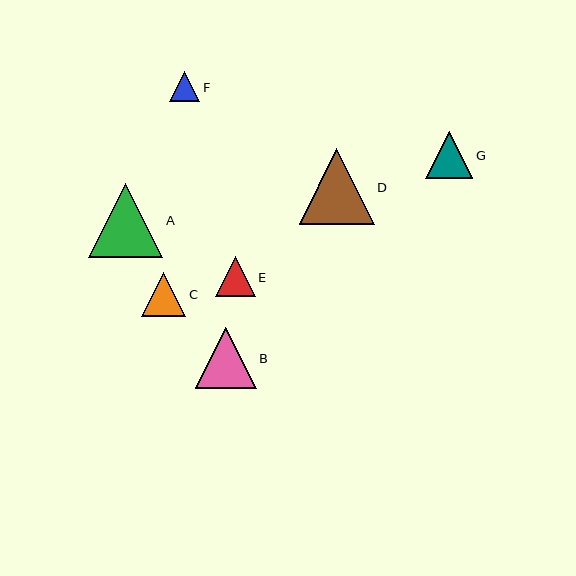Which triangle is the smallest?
Triangle F is the smallest with a size of approximately 30 pixels.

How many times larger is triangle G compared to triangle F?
Triangle G is approximately 1.6 times the size of triangle F.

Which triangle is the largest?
Triangle D is the largest with a size of approximately 75 pixels.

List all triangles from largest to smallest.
From largest to smallest: D, A, B, G, C, E, F.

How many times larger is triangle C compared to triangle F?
Triangle C is approximately 1.4 times the size of triangle F.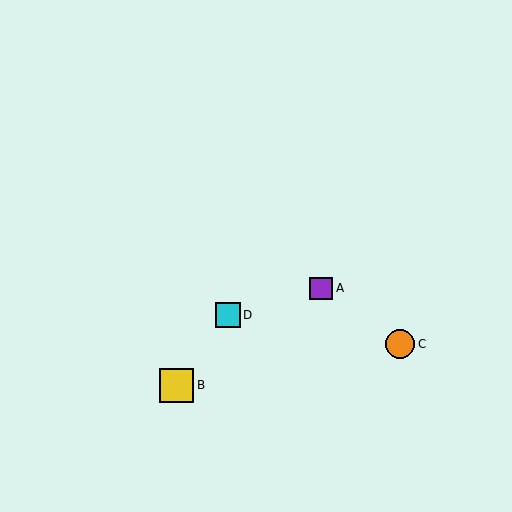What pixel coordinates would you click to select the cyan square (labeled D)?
Click at (228, 315) to select the cyan square D.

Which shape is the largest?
The yellow square (labeled B) is the largest.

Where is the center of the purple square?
The center of the purple square is at (321, 288).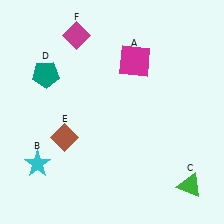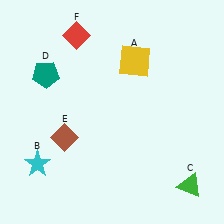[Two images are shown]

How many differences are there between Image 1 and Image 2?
There are 2 differences between the two images.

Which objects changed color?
A changed from magenta to yellow. F changed from magenta to red.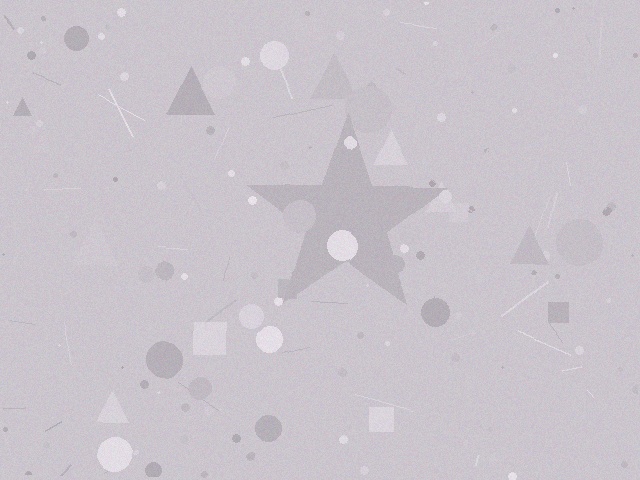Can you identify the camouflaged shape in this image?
The camouflaged shape is a star.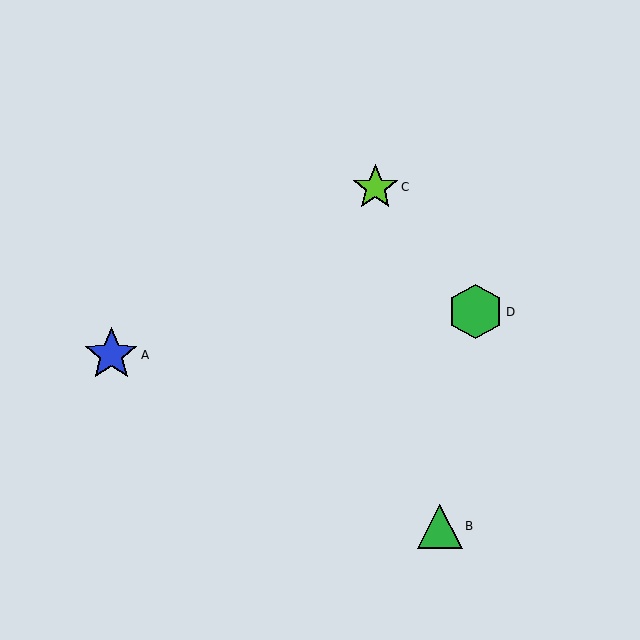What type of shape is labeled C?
Shape C is a lime star.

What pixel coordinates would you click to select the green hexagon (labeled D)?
Click at (475, 312) to select the green hexagon D.